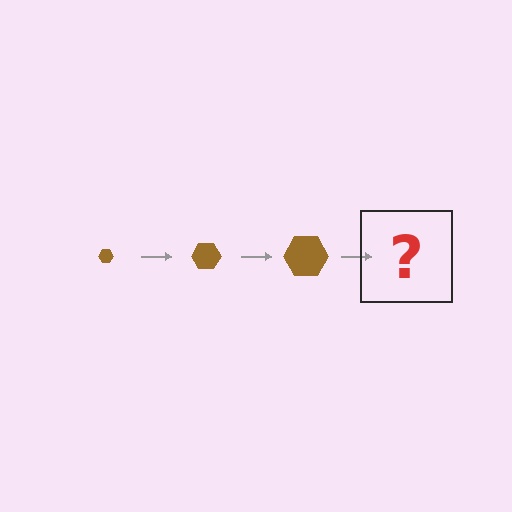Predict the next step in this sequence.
The next step is a brown hexagon, larger than the previous one.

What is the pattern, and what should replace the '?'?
The pattern is that the hexagon gets progressively larger each step. The '?' should be a brown hexagon, larger than the previous one.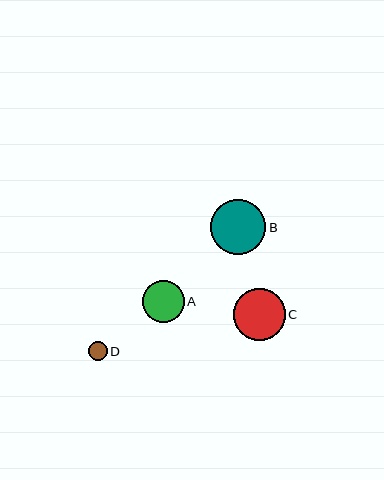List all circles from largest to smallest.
From largest to smallest: B, C, A, D.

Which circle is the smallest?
Circle D is the smallest with a size of approximately 19 pixels.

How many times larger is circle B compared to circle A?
Circle B is approximately 1.3 times the size of circle A.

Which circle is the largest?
Circle B is the largest with a size of approximately 55 pixels.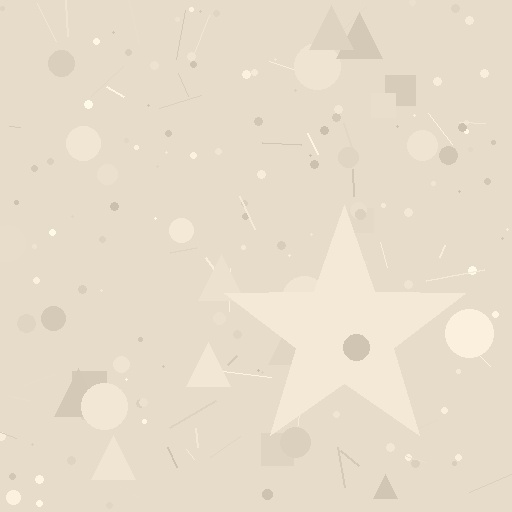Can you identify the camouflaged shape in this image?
The camouflaged shape is a star.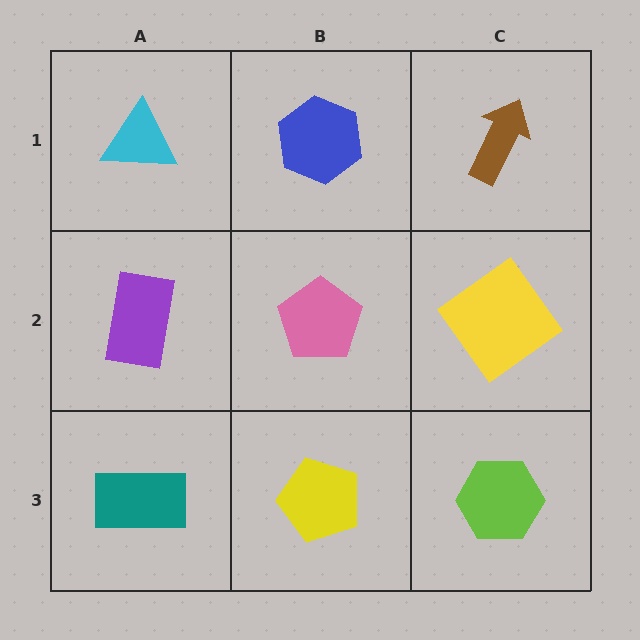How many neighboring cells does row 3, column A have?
2.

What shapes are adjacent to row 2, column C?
A brown arrow (row 1, column C), a lime hexagon (row 3, column C), a pink pentagon (row 2, column B).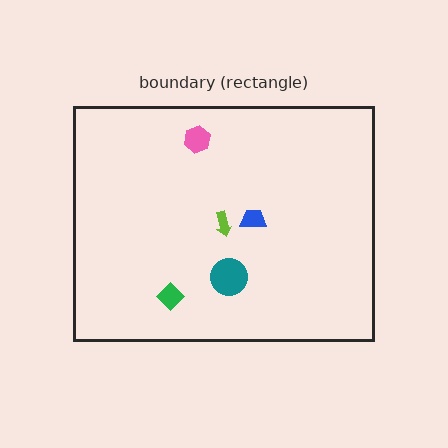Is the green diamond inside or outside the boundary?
Inside.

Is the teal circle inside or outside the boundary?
Inside.